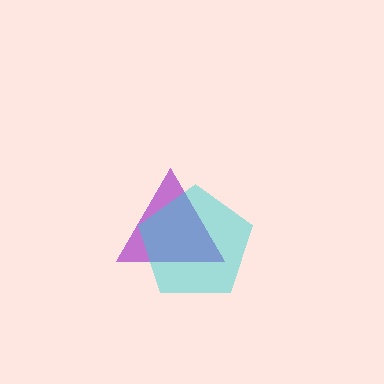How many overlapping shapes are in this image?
There are 2 overlapping shapes in the image.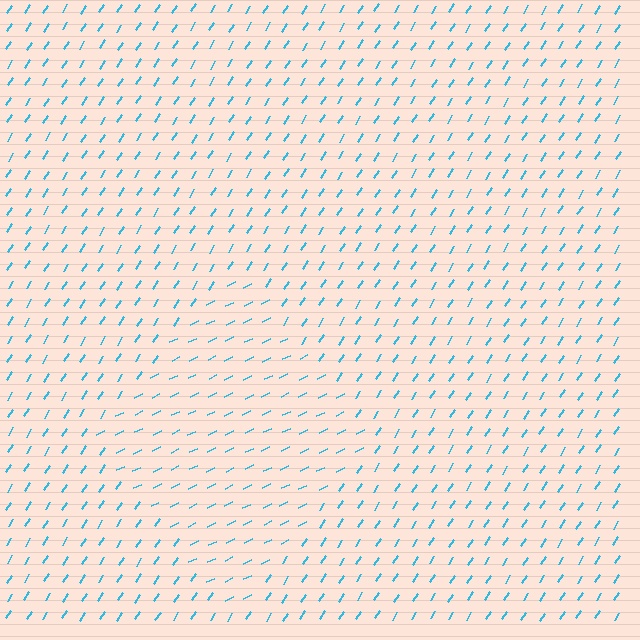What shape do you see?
I see a diamond.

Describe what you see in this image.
The image is filled with small cyan line segments. A diamond region in the image has lines oriented differently from the surrounding lines, creating a visible texture boundary.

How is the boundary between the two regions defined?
The boundary is defined purely by a change in line orientation (approximately 32 degrees difference). All lines are the same color and thickness.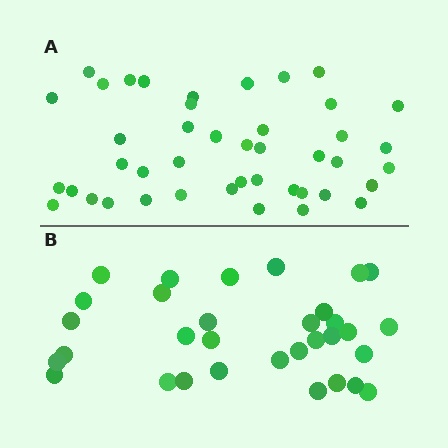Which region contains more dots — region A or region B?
Region A (the top region) has more dots.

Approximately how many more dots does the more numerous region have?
Region A has roughly 12 or so more dots than region B.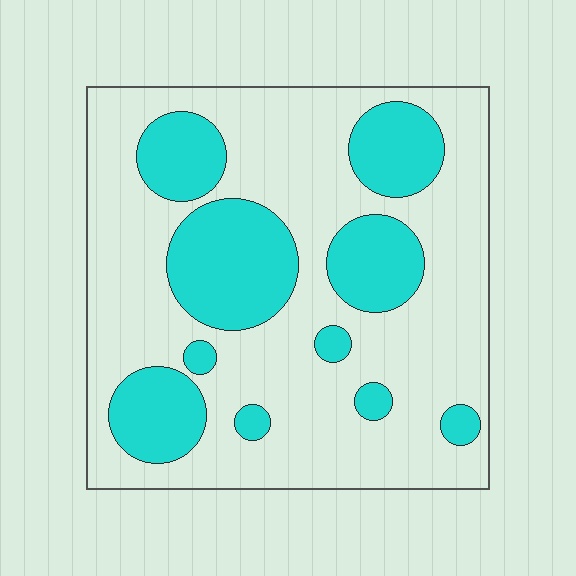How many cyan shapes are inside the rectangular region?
10.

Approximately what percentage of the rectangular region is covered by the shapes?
Approximately 30%.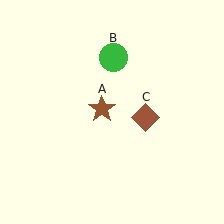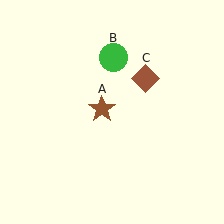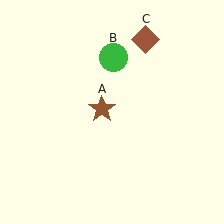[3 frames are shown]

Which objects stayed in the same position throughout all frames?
Brown star (object A) and green circle (object B) remained stationary.